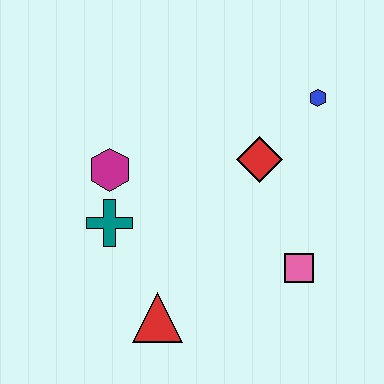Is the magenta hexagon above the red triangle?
Yes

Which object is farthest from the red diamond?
The red triangle is farthest from the red diamond.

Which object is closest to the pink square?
The red diamond is closest to the pink square.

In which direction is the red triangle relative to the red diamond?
The red triangle is below the red diamond.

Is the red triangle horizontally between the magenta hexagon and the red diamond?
Yes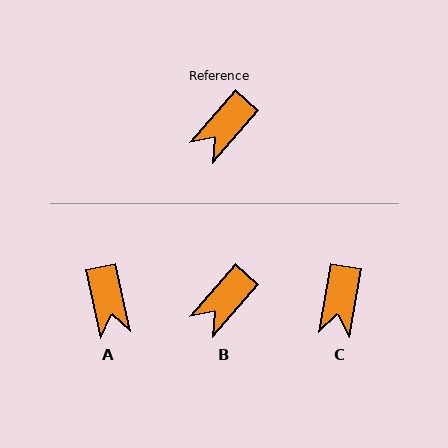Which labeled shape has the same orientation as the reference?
B.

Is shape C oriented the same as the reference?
No, it is off by about 32 degrees.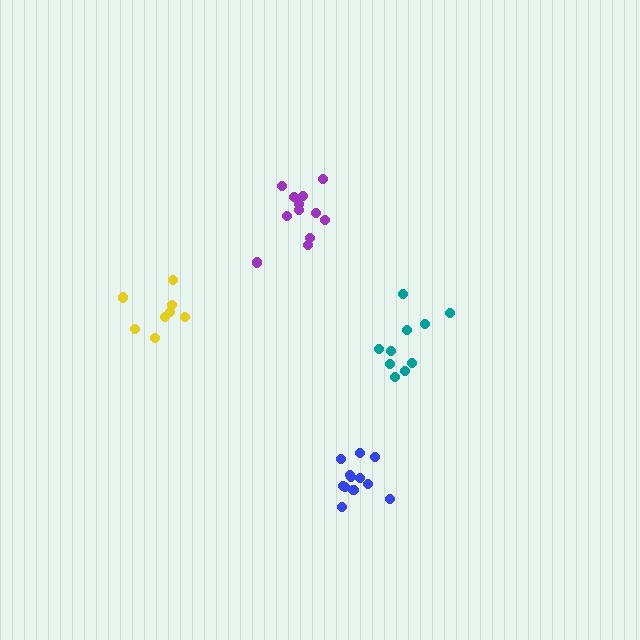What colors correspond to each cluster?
The clusters are colored: teal, yellow, purple, blue.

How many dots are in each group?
Group 1: 10 dots, Group 2: 8 dots, Group 3: 12 dots, Group 4: 12 dots (42 total).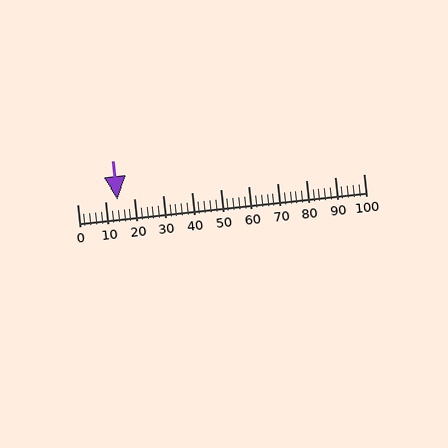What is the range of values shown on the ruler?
The ruler shows values from 0 to 100.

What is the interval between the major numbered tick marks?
The major tick marks are spaced 10 units apart.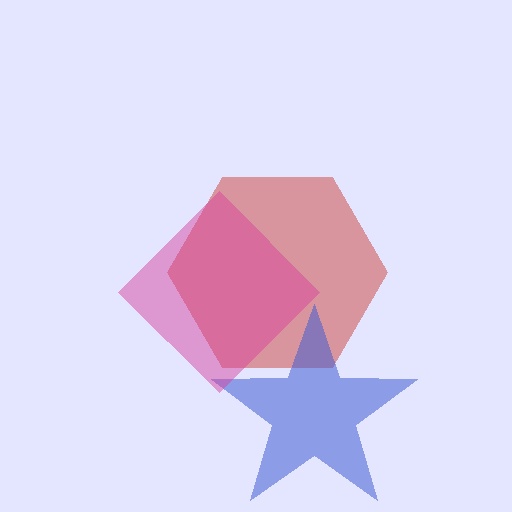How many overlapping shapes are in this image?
There are 3 overlapping shapes in the image.